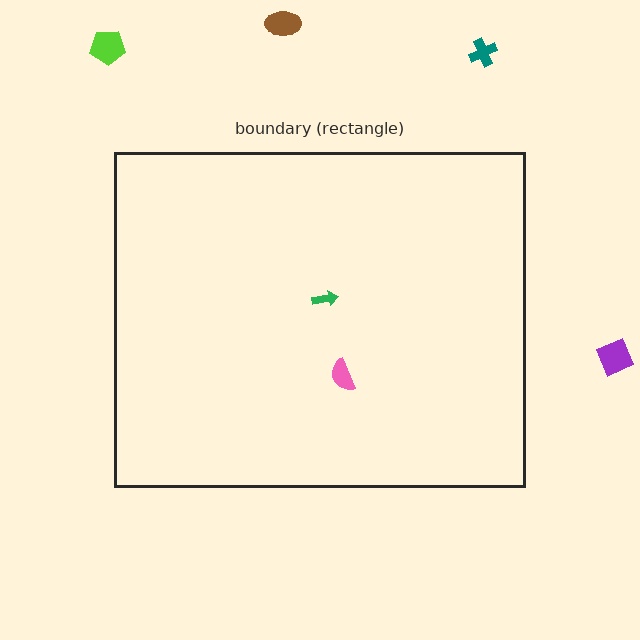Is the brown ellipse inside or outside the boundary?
Outside.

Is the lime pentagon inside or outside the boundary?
Outside.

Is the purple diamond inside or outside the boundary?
Outside.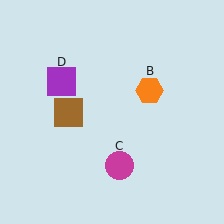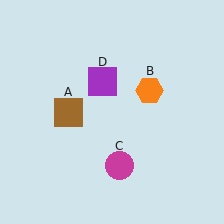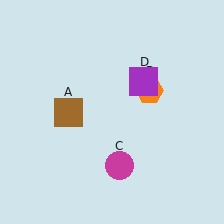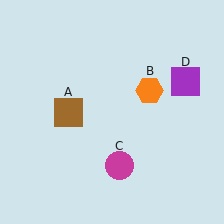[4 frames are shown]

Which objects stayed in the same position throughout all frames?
Brown square (object A) and orange hexagon (object B) and magenta circle (object C) remained stationary.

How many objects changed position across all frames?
1 object changed position: purple square (object D).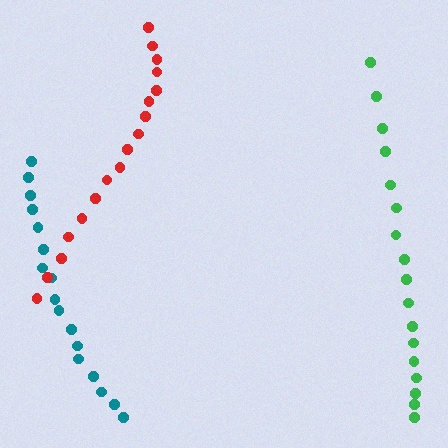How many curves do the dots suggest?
There are 3 distinct paths.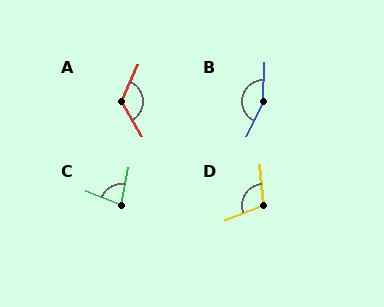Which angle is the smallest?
C, at approximately 80 degrees.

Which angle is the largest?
B, at approximately 155 degrees.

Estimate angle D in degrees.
Approximately 106 degrees.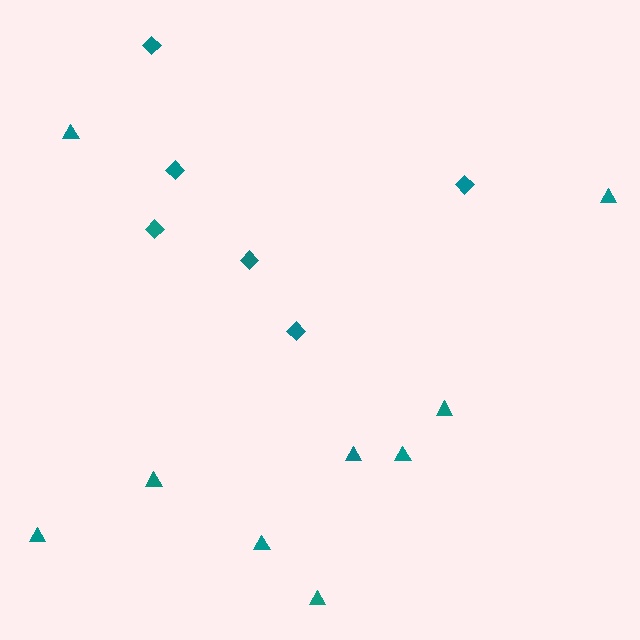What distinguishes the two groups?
There are 2 groups: one group of triangles (9) and one group of diamonds (6).